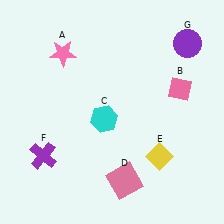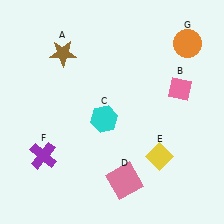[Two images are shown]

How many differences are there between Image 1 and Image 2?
There are 2 differences between the two images.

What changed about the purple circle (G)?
In Image 1, G is purple. In Image 2, it changed to orange.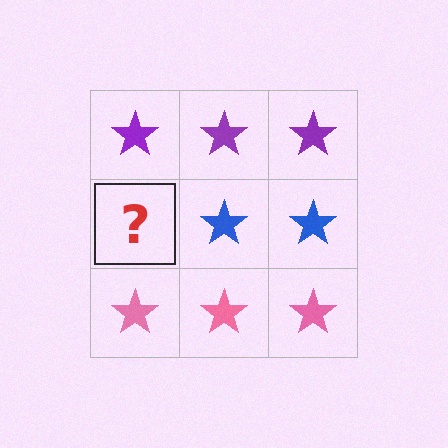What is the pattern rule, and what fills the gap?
The rule is that each row has a consistent color. The gap should be filled with a blue star.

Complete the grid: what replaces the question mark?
The question mark should be replaced with a blue star.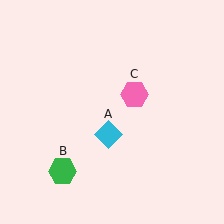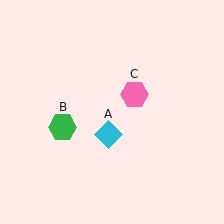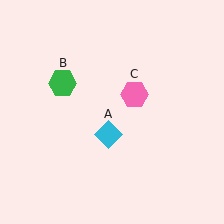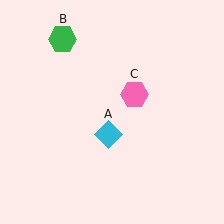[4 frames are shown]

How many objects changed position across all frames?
1 object changed position: green hexagon (object B).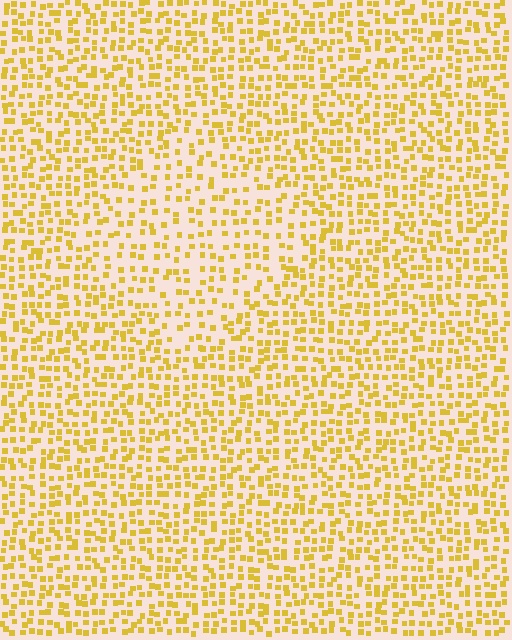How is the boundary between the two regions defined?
The boundary is defined by a change in element density (approximately 1.6x ratio). All elements are the same color, size, and shape.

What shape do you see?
I see a diamond.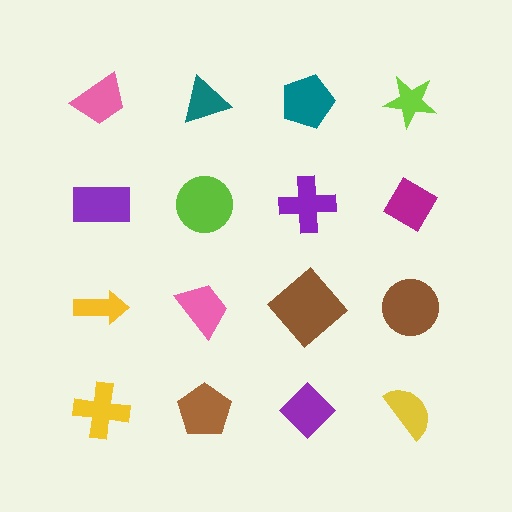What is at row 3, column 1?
A yellow arrow.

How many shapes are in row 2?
4 shapes.